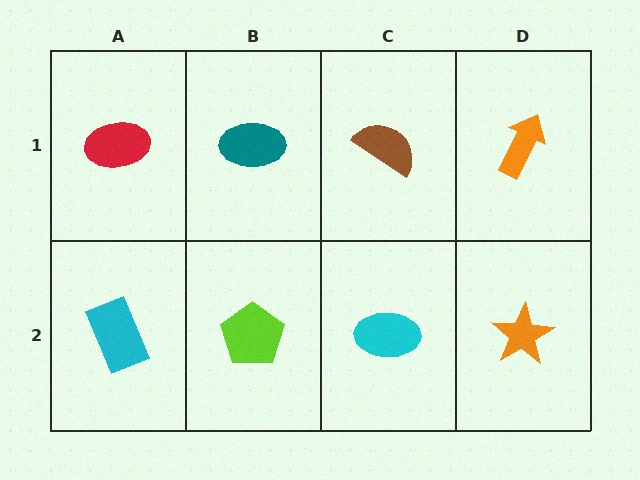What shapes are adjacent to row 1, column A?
A cyan rectangle (row 2, column A), a teal ellipse (row 1, column B).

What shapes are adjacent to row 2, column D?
An orange arrow (row 1, column D), a cyan ellipse (row 2, column C).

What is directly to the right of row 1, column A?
A teal ellipse.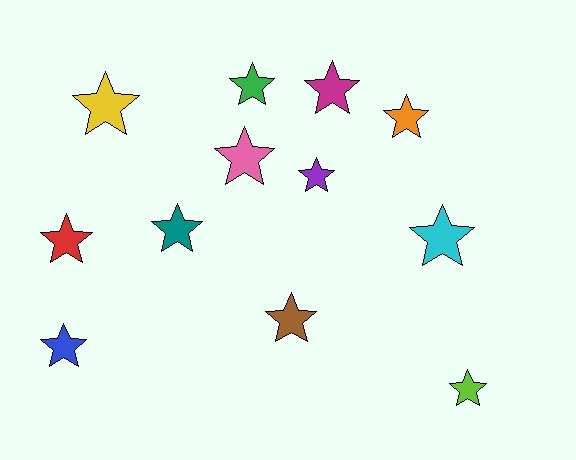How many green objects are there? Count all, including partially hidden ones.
There is 1 green object.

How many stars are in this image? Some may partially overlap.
There are 12 stars.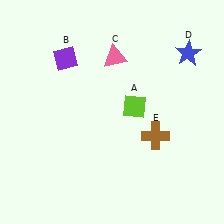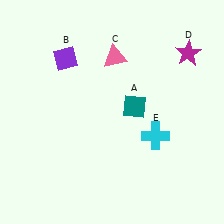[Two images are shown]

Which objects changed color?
A changed from lime to teal. D changed from blue to magenta. E changed from brown to cyan.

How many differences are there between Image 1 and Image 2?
There are 3 differences between the two images.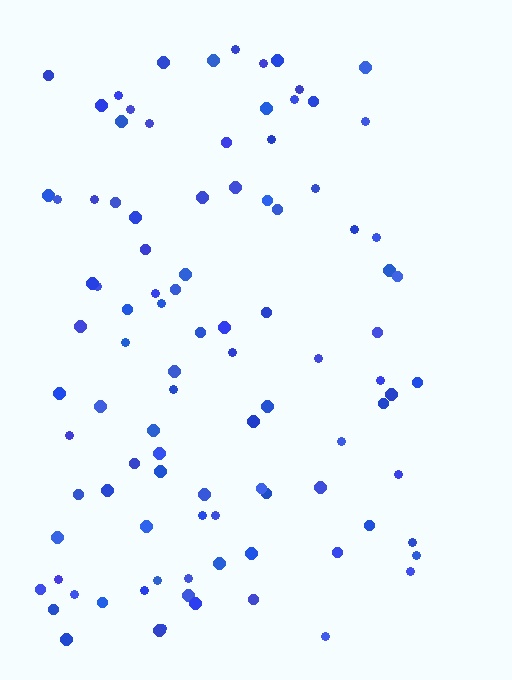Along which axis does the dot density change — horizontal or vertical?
Horizontal.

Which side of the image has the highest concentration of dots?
The left.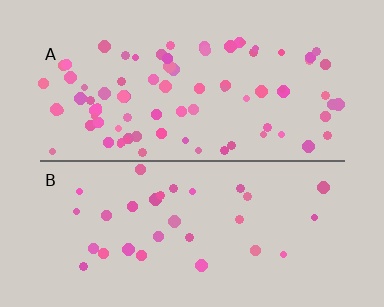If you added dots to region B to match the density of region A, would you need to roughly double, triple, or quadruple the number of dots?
Approximately triple.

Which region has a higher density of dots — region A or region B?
A (the top).